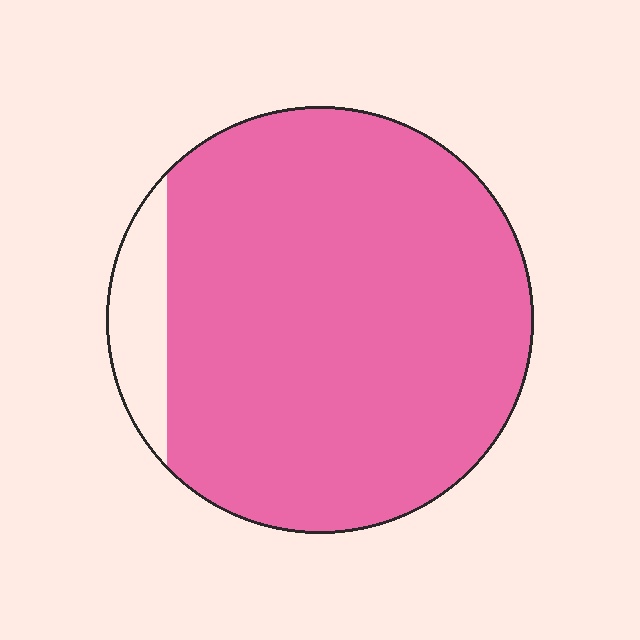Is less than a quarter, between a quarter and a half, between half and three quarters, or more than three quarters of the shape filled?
More than three quarters.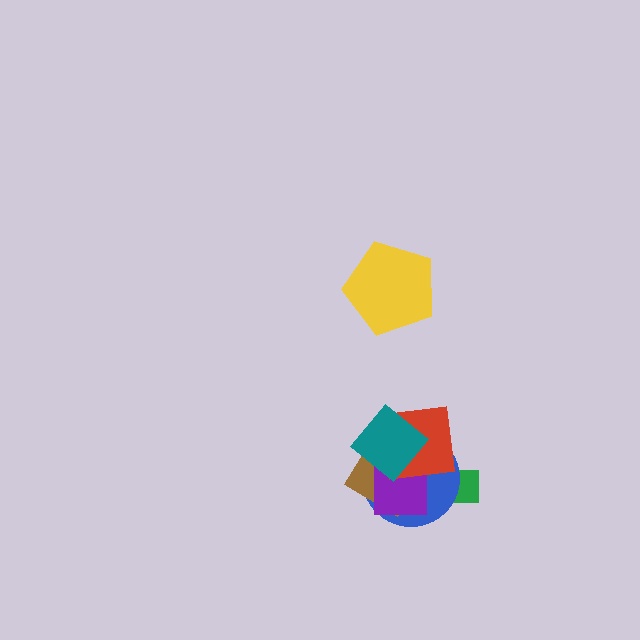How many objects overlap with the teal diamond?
4 objects overlap with the teal diamond.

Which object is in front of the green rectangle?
The blue circle is in front of the green rectangle.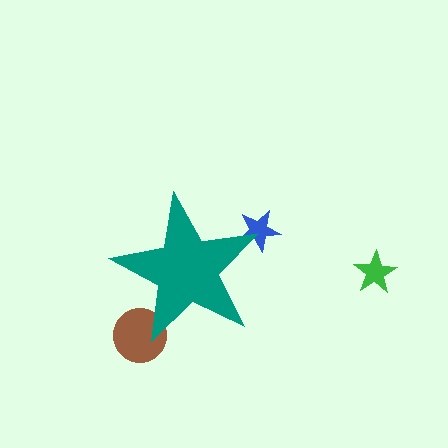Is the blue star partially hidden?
Yes, the blue star is partially hidden behind the teal star.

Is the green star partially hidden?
No, the green star is fully visible.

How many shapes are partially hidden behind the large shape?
2 shapes are partially hidden.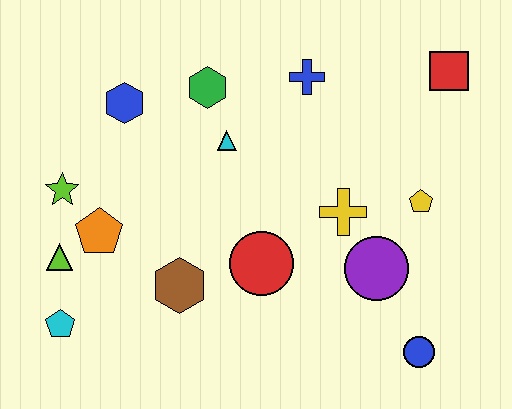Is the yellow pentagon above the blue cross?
No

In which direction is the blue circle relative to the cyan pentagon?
The blue circle is to the right of the cyan pentagon.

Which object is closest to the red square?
The yellow pentagon is closest to the red square.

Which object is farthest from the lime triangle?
The red square is farthest from the lime triangle.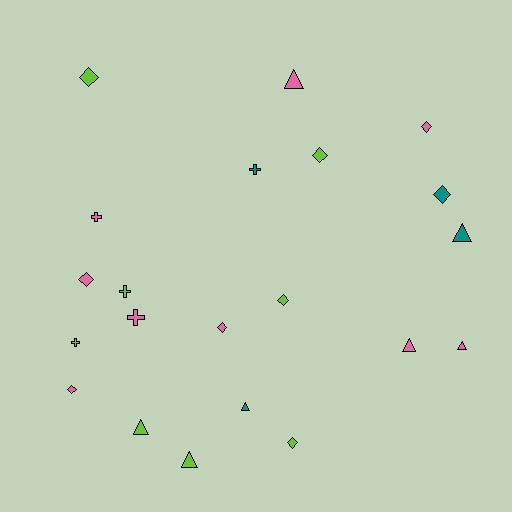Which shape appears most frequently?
Diamond, with 9 objects.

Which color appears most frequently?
Pink, with 9 objects.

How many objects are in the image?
There are 21 objects.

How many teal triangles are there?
There are 2 teal triangles.